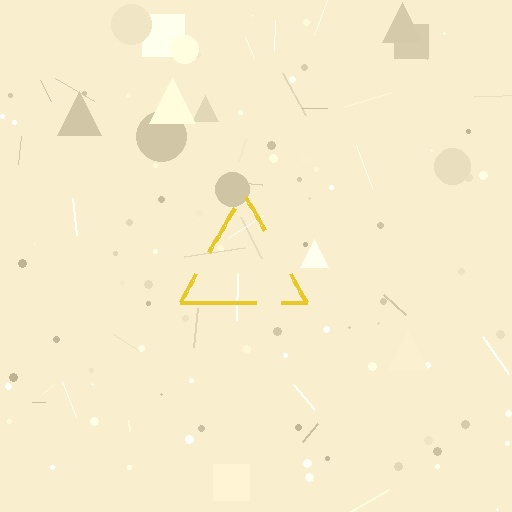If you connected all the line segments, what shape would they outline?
They would outline a triangle.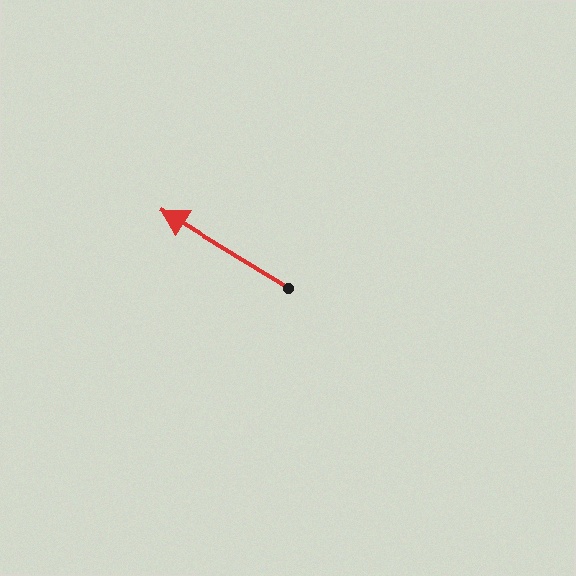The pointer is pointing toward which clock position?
Roughly 10 o'clock.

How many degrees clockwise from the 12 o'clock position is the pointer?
Approximately 302 degrees.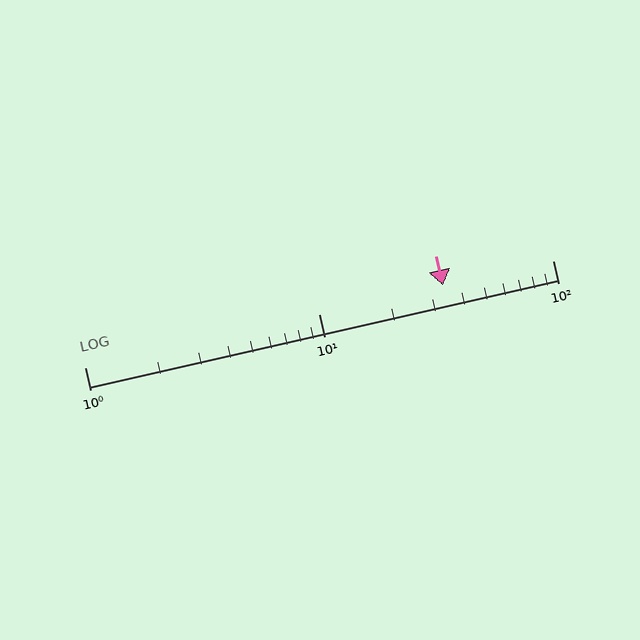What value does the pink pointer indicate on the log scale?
The pointer indicates approximately 34.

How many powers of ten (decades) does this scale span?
The scale spans 2 decades, from 1 to 100.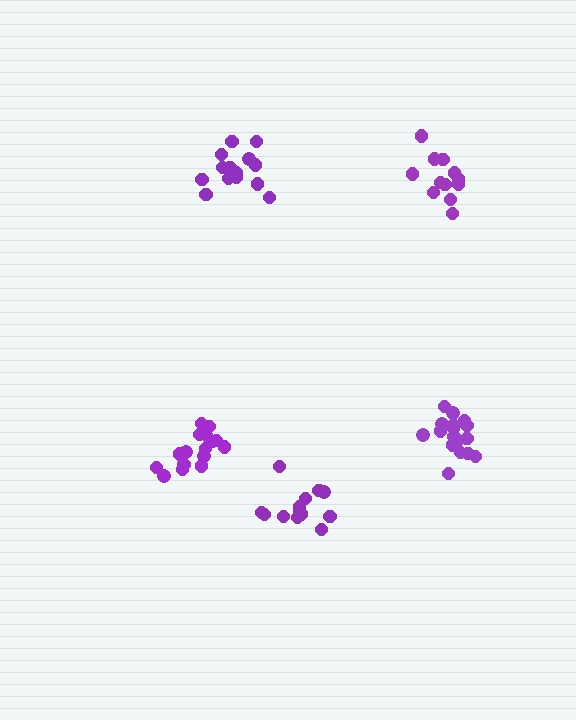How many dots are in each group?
Group 1: 17 dots, Group 2: 16 dots, Group 3: 12 dots, Group 4: 13 dots, Group 5: 15 dots (73 total).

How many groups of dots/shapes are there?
There are 5 groups.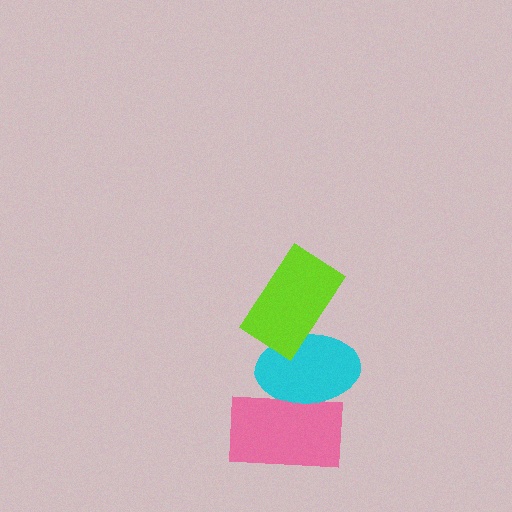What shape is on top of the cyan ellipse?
The lime rectangle is on top of the cyan ellipse.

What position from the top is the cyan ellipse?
The cyan ellipse is 2nd from the top.